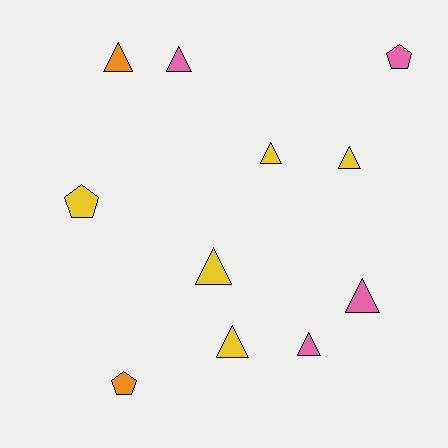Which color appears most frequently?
Yellow, with 5 objects.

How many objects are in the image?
There are 11 objects.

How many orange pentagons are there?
There is 1 orange pentagon.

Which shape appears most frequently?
Triangle, with 8 objects.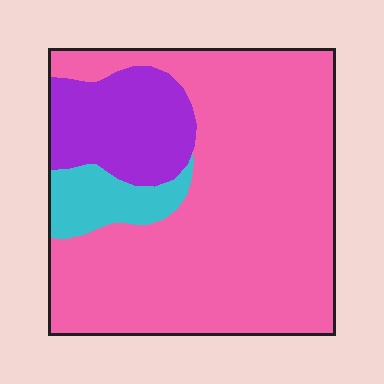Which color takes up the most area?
Pink, at roughly 75%.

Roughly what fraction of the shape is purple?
Purple takes up less than a quarter of the shape.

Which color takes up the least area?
Cyan, at roughly 10%.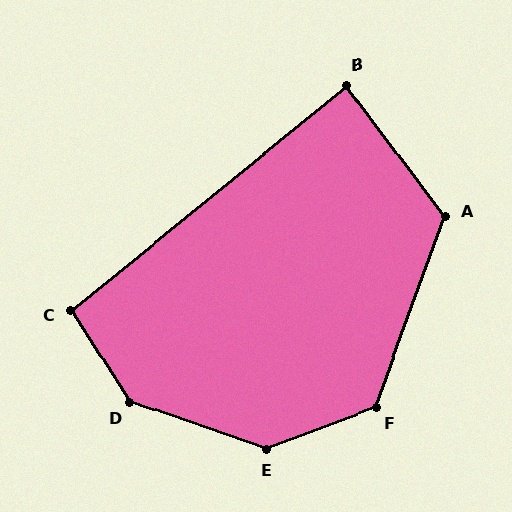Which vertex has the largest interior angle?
D, at approximately 142 degrees.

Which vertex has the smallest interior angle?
B, at approximately 88 degrees.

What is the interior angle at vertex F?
Approximately 131 degrees (obtuse).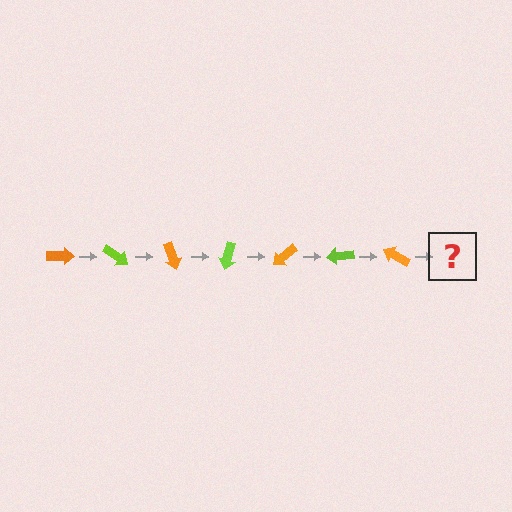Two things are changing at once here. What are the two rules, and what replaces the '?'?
The two rules are that it rotates 35 degrees each step and the color cycles through orange and lime. The '?' should be a lime arrow, rotated 245 degrees from the start.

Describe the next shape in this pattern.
It should be a lime arrow, rotated 245 degrees from the start.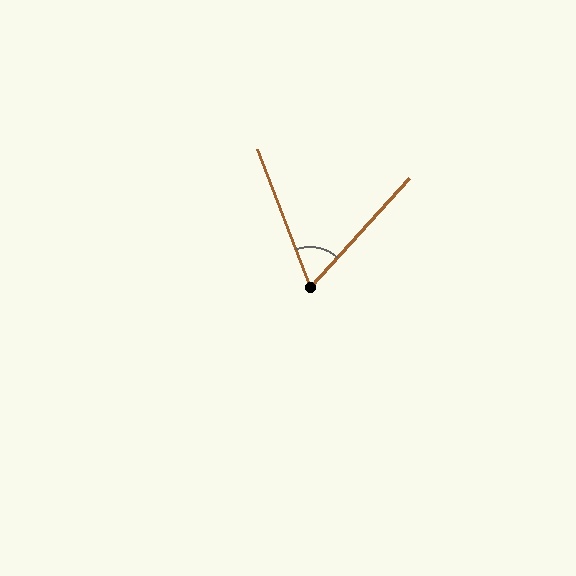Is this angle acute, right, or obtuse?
It is acute.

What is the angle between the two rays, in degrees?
Approximately 63 degrees.